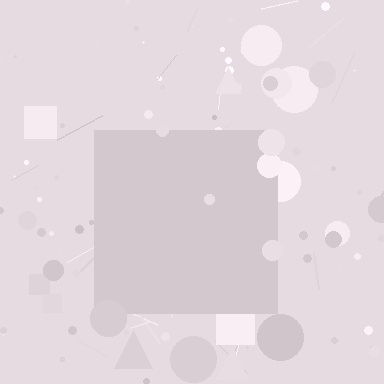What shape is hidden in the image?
A square is hidden in the image.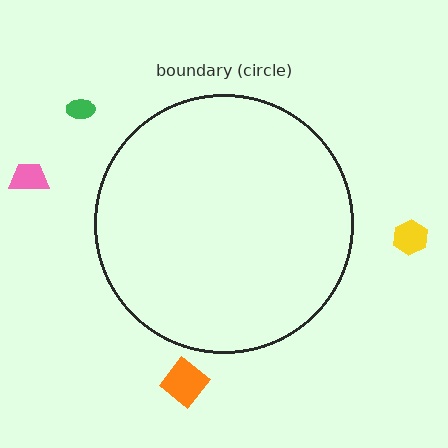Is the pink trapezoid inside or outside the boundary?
Outside.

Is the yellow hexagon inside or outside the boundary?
Outside.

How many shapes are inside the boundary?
0 inside, 4 outside.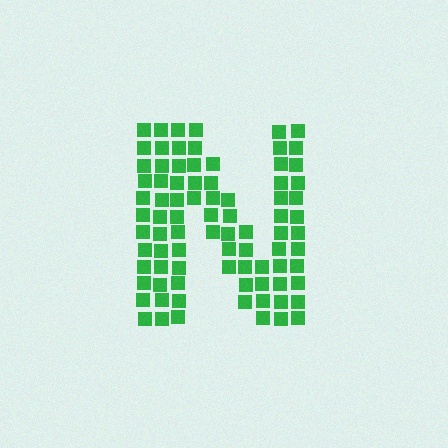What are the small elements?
The small elements are squares.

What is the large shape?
The large shape is the letter N.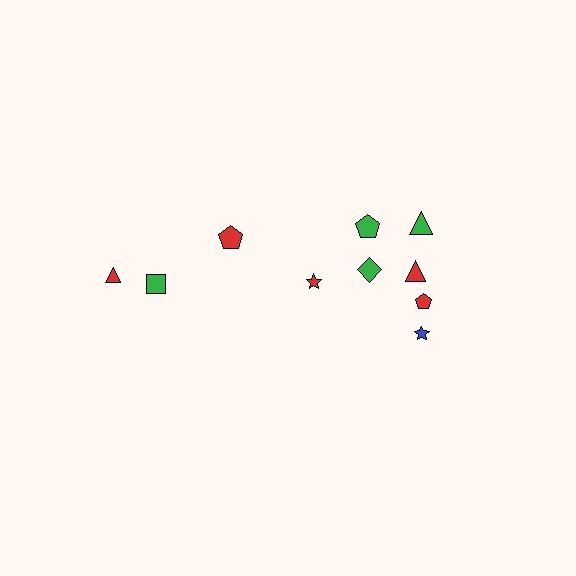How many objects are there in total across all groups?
There are 10 objects.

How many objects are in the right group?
There are 7 objects.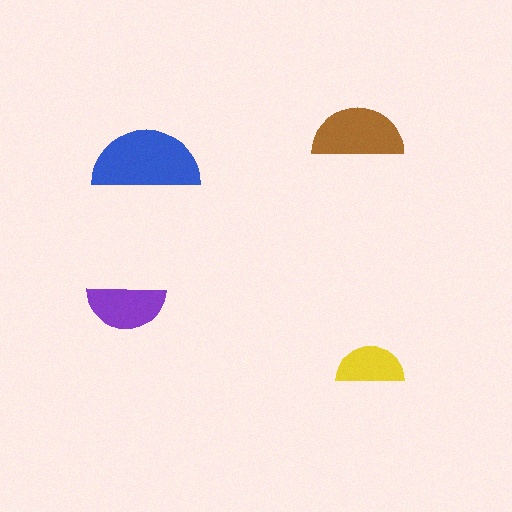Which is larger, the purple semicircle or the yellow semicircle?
The purple one.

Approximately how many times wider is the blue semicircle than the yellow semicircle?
About 1.5 times wider.